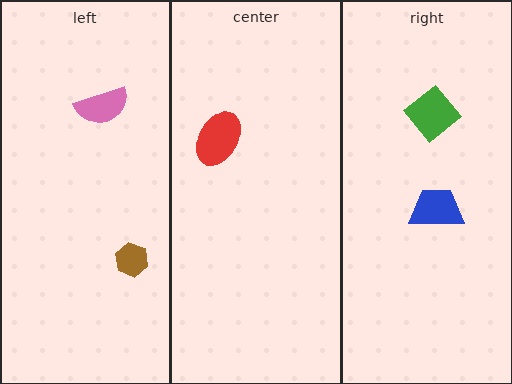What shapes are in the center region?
The red ellipse.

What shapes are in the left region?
The brown hexagon, the pink semicircle.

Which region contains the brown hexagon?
The left region.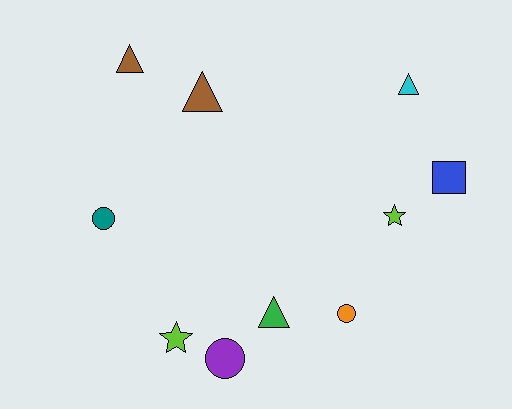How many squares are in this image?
There is 1 square.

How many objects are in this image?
There are 10 objects.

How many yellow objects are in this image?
There are no yellow objects.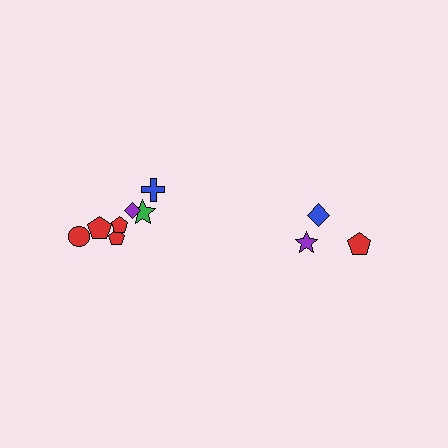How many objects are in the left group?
There are 7 objects.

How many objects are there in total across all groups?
There are 10 objects.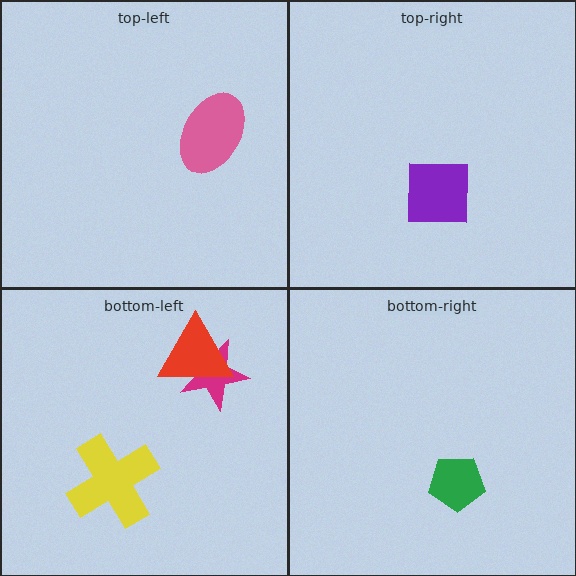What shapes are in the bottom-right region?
The green pentagon.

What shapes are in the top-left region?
The pink ellipse.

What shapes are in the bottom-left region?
The magenta star, the red triangle, the yellow cross.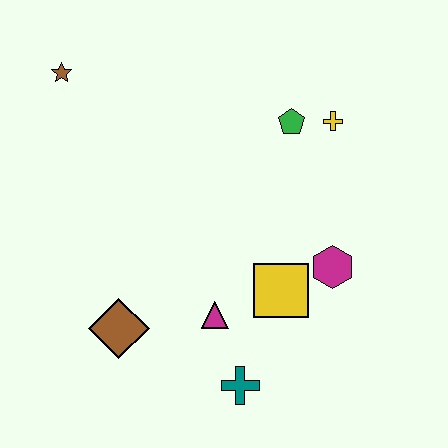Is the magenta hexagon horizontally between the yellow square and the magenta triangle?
No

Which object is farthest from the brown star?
The teal cross is farthest from the brown star.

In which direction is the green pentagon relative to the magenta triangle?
The green pentagon is above the magenta triangle.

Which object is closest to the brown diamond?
The magenta triangle is closest to the brown diamond.